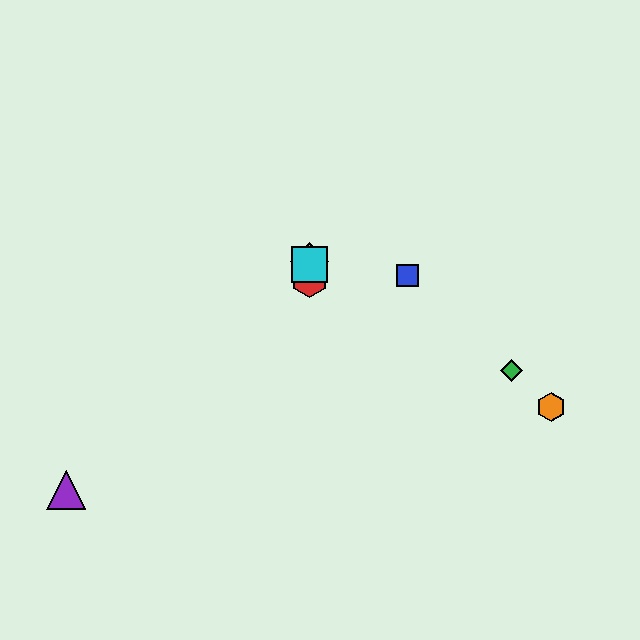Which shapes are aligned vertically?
The red hexagon, the yellow diamond, the cyan square are aligned vertically.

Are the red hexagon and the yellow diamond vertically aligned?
Yes, both are at x≈309.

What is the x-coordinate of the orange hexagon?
The orange hexagon is at x≈551.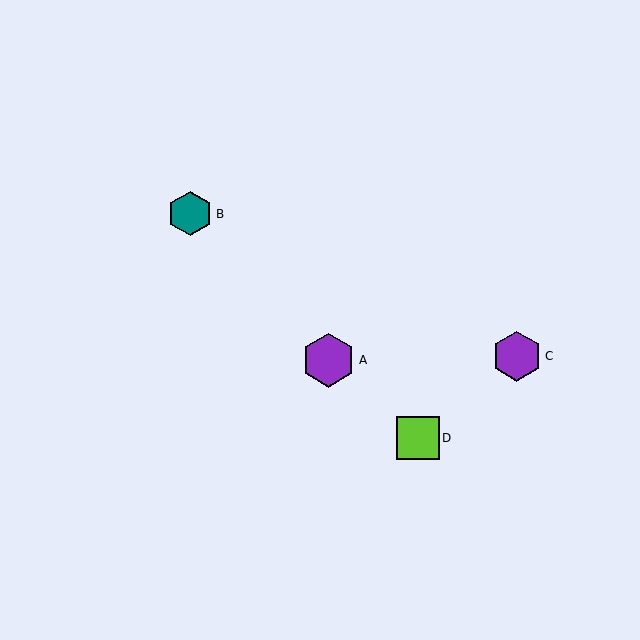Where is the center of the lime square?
The center of the lime square is at (418, 438).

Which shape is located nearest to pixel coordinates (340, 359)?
The purple hexagon (labeled A) at (329, 360) is nearest to that location.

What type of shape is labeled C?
Shape C is a purple hexagon.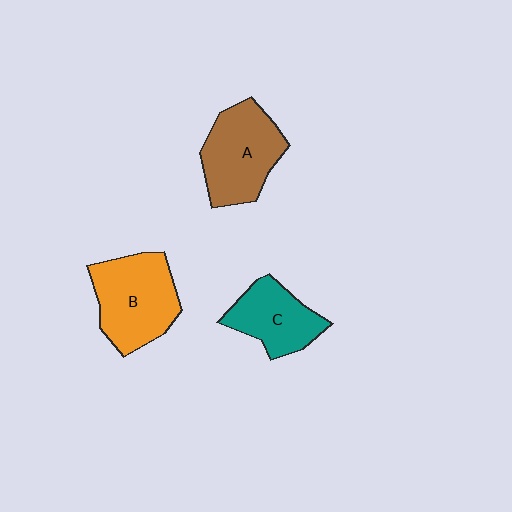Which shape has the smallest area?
Shape C (teal).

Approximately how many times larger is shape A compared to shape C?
Approximately 1.3 times.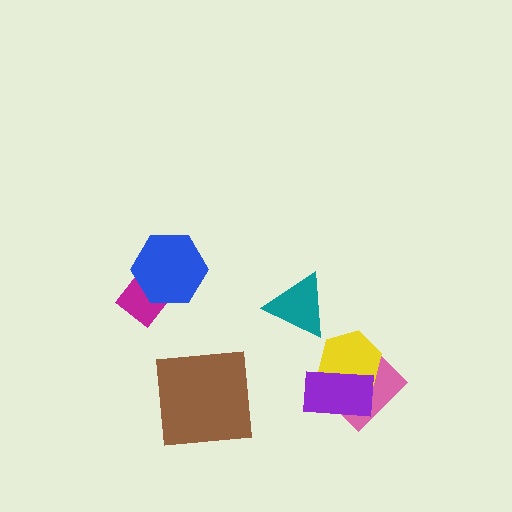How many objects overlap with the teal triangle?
0 objects overlap with the teal triangle.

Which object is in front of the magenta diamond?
The blue hexagon is in front of the magenta diamond.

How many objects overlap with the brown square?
0 objects overlap with the brown square.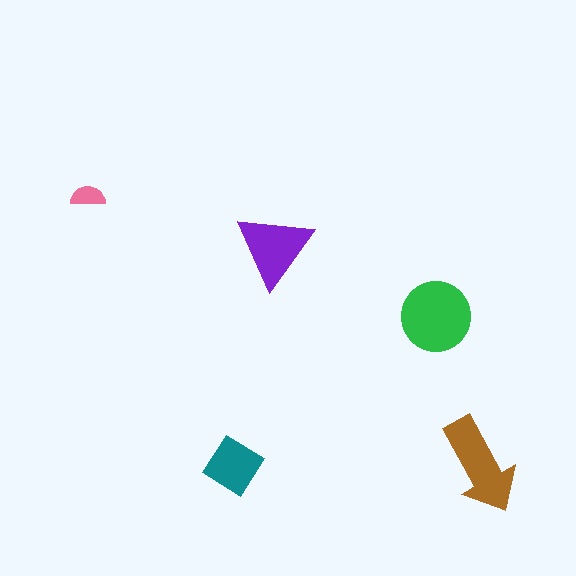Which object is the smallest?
The pink semicircle.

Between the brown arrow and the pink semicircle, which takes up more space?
The brown arrow.